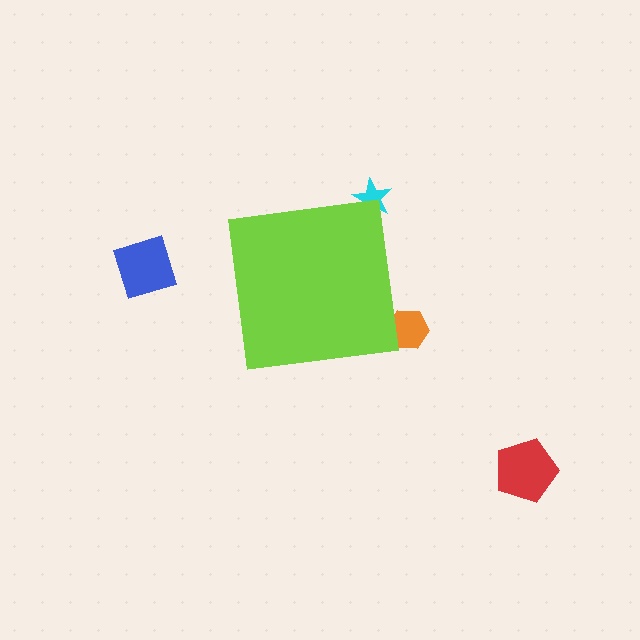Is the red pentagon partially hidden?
No, the red pentagon is fully visible.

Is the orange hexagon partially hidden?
Yes, the orange hexagon is partially hidden behind the lime square.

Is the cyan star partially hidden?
Yes, the cyan star is partially hidden behind the lime square.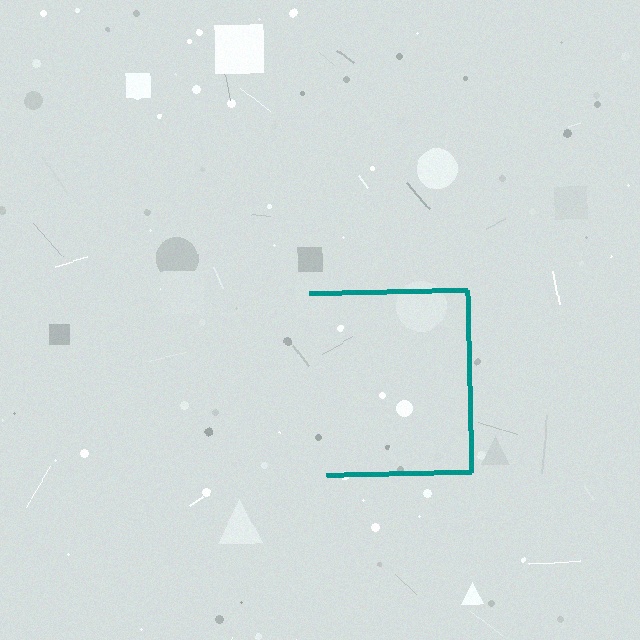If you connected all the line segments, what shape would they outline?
They would outline a square.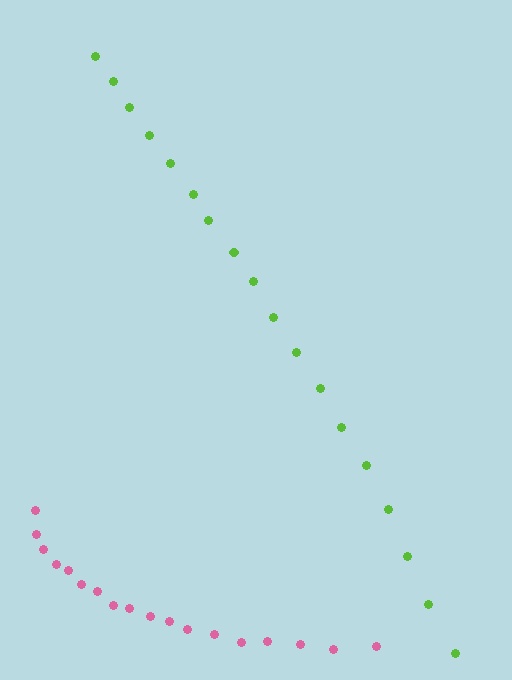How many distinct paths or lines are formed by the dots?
There are 2 distinct paths.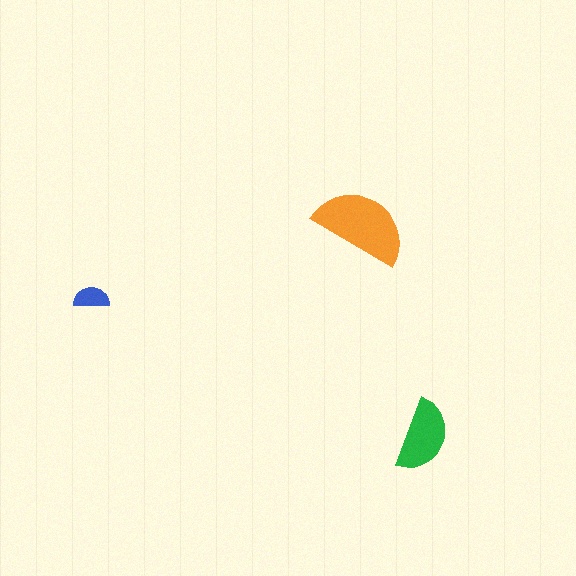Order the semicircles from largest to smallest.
the orange one, the green one, the blue one.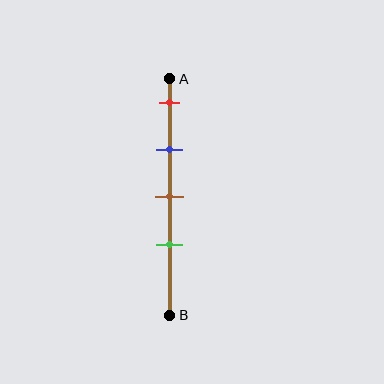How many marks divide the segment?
There are 4 marks dividing the segment.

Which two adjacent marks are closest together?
The brown and green marks are the closest adjacent pair.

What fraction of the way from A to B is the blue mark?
The blue mark is approximately 30% (0.3) of the way from A to B.